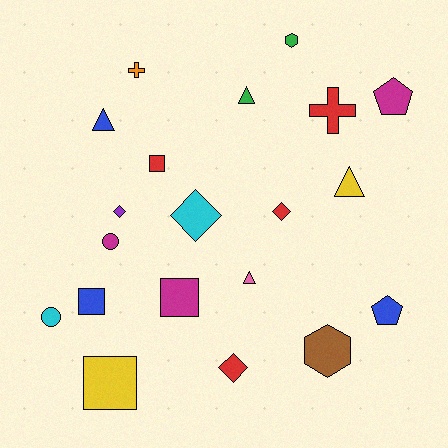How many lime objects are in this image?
There are no lime objects.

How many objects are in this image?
There are 20 objects.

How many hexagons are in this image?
There are 2 hexagons.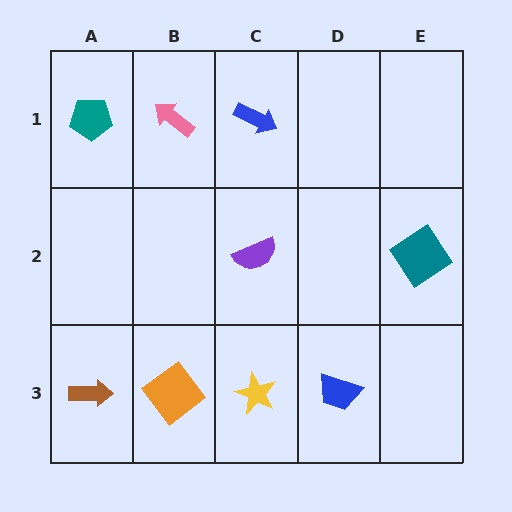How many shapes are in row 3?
4 shapes.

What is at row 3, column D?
A blue trapezoid.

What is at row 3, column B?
An orange diamond.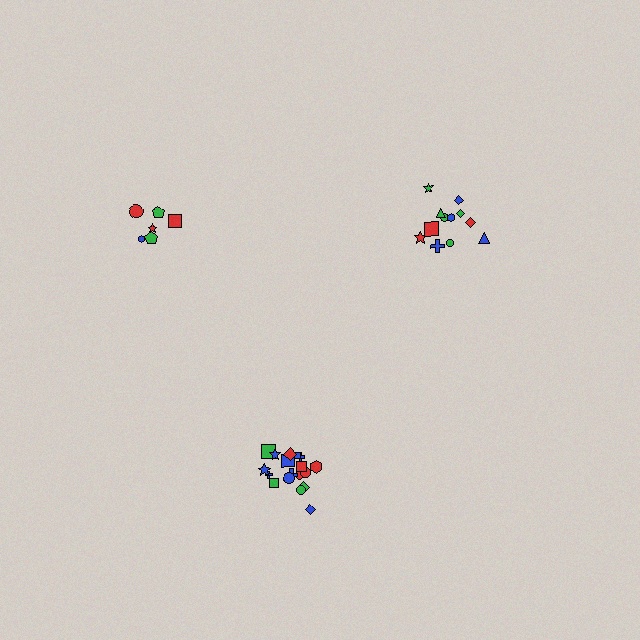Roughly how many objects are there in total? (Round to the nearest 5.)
Roughly 35 objects in total.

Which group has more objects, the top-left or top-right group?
The top-right group.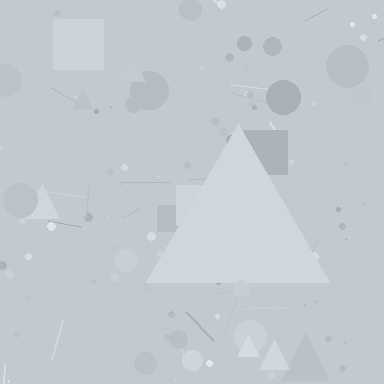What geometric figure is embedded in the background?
A triangle is embedded in the background.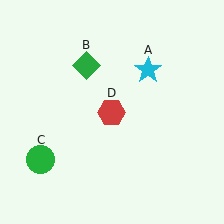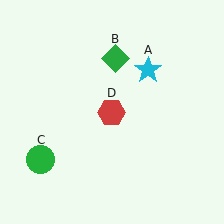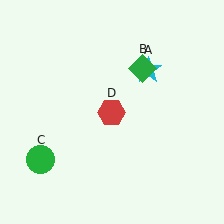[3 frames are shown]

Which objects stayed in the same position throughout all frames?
Cyan star (object A) and green circle (object C) and red hexagon (object D) remained stationary.